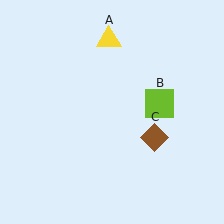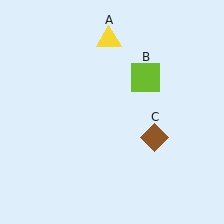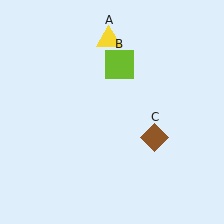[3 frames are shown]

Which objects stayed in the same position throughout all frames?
Yellow triangle (object A) and brown diamond (object C) remained stationary.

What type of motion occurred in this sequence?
The lime square (object B) rotated counterclockwise around the center of the scene.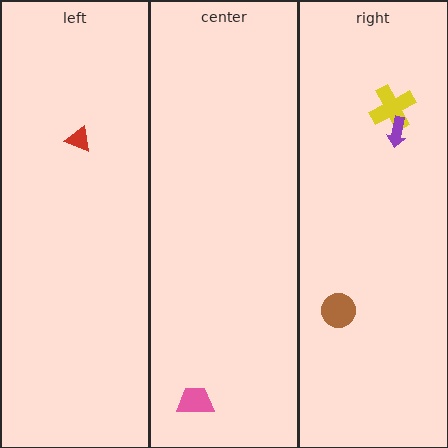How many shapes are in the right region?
3.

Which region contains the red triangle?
The left region.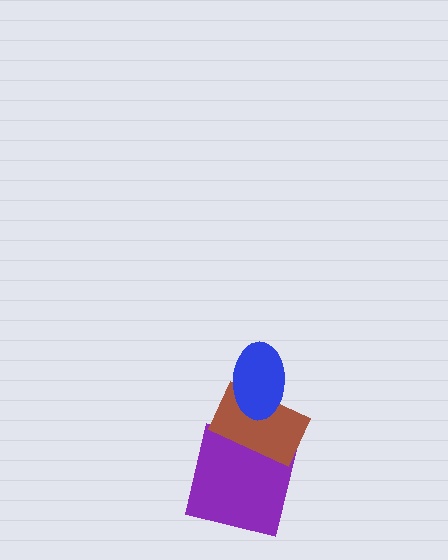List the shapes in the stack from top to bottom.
From top to bottom: the blue ellipse, the brown rectangle, the purple square.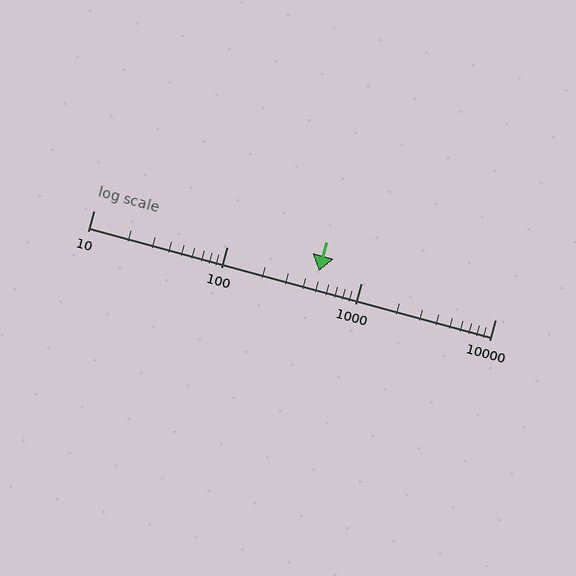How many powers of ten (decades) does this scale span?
The scale spans 3 decades, from 10 to 10000.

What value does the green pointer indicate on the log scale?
The pointer indicates approximately 480.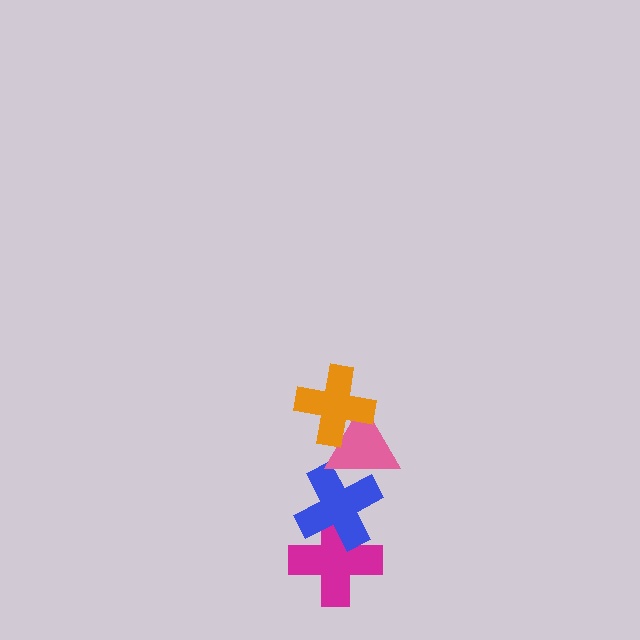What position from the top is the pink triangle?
The pink triangle is 2nd from the top.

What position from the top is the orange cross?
The orange cross is 1st from the top.